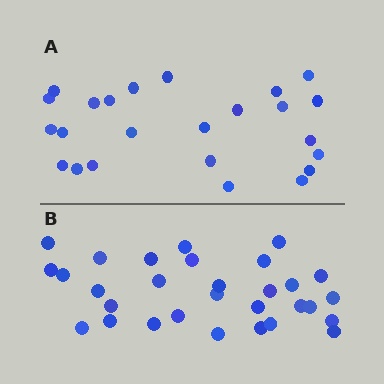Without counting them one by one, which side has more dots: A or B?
Region B (the bottom region) has more dots.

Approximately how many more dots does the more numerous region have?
Region B has about 6 more dots than region A.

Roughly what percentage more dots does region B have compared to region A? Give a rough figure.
About 25% more.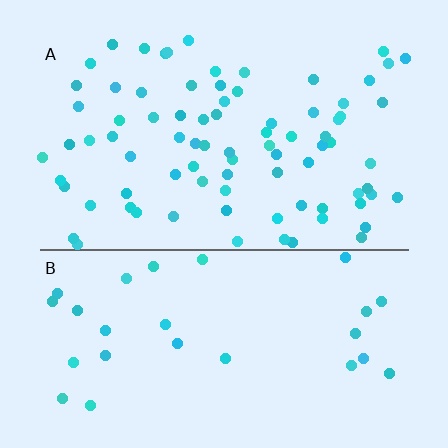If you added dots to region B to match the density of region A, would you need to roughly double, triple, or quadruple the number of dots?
Approximately triple.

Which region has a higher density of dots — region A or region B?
A (the top).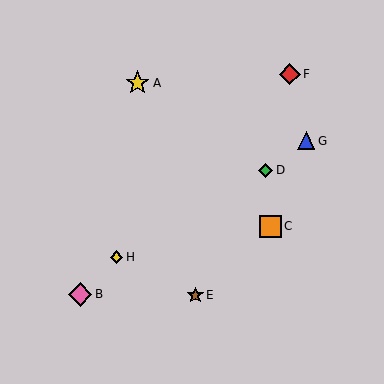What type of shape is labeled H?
Shape H is a yellow diamond.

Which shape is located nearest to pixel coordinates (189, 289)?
The brown star (labeled E) at (195, 295) is nearest to that location.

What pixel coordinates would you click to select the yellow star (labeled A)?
Click at (138, 83) to select the yellow star A.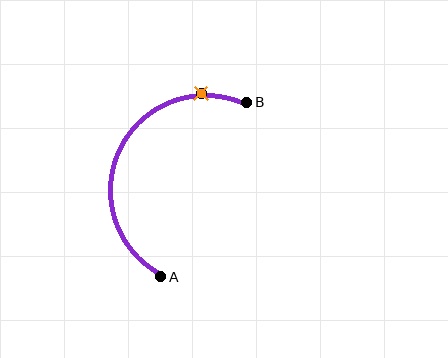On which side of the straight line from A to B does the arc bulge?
The arc bulges to the left of the straight line connecting A and B.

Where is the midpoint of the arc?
The arc midpoint is the point on the curve farthest from the straight line joining A and B. It sits to the left of that line.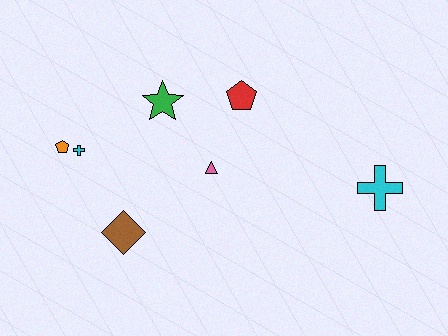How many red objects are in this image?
There is 1 red object.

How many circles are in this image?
There are no circles.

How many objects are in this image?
There are 7 objects.